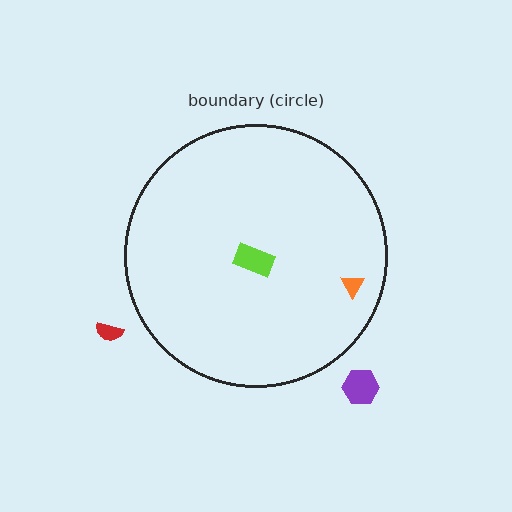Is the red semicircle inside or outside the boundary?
Outside.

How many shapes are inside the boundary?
2 inside, 2 outside.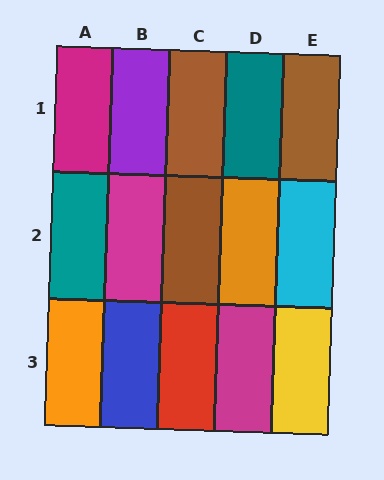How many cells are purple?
1 cell is purple.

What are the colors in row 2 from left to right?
Teal, magenta, brown, orange, cyan.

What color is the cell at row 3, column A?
Orange.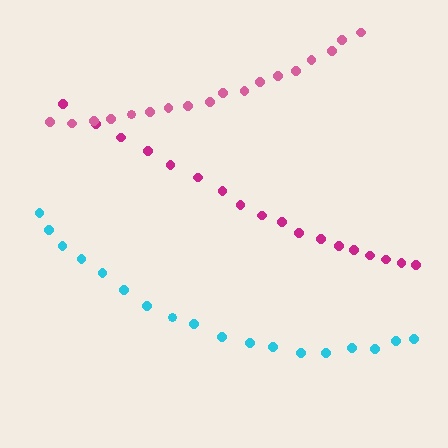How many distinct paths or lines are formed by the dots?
There are 3 distinct paths.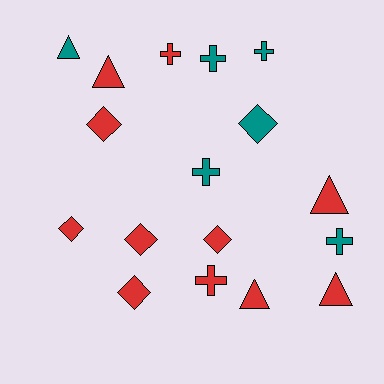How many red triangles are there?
There are 4 red triangles.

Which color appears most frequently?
Red, with 11 objects.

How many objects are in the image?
There are 17 objects.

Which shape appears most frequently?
Diamond, with 6 objects.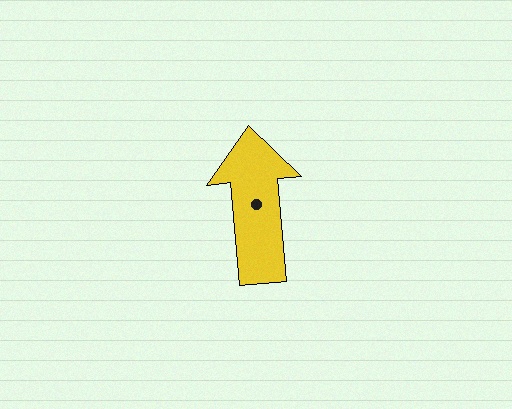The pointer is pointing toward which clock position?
Roughly 12 o'clock.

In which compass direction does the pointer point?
North.